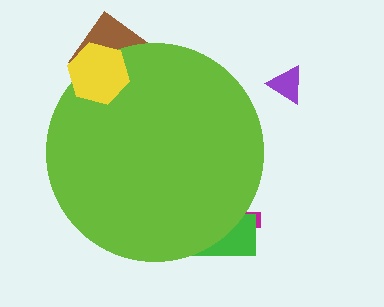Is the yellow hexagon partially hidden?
No, the yellow hexagon is fully visible.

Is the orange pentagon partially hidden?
Yes, the orange pentagon is partially hidden behind the lime circle.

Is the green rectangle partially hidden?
Yes, the green rectangle is partially hidden behind the lime circle.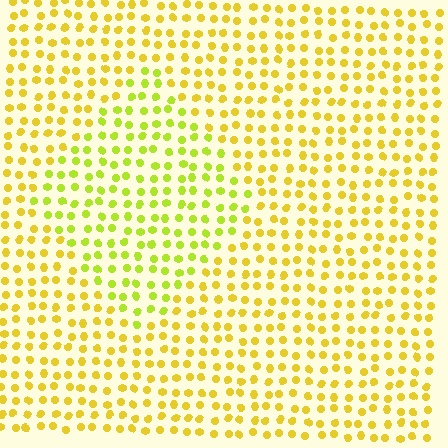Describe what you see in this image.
The image is filled with small yellow elements in a uniform arrangement. A diamond-shaped region is visible where the elements are tinted to a slightly different hue, forming a subtle color boundary.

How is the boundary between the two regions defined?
The boundary is defined purely by a slight shift in hue (about 27 degrees). Spacing, size, and orientation are identical on both sides.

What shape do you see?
I see a diamond.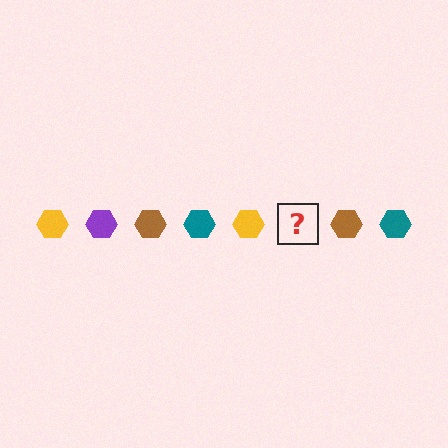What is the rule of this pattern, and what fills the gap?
The rule is that the pattern cycles through yellow, purple, brown, teal hexagons. The gap should be filled with a purple hexagon.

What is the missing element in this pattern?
The missing element is a purple hexagon.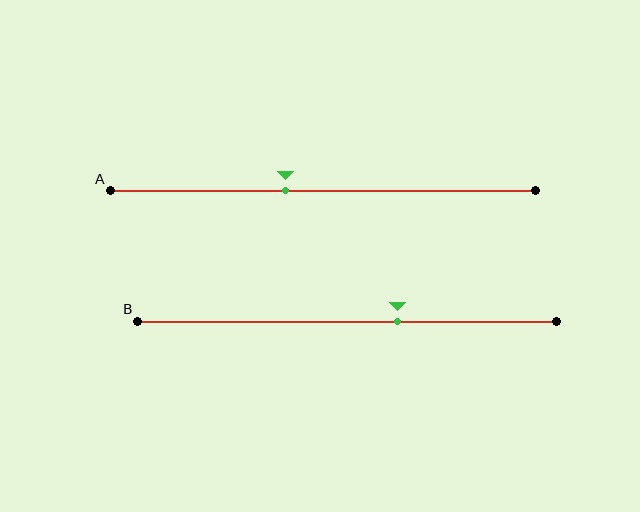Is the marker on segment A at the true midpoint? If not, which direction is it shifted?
No, the marker on segment A is shifted to the left by about 9% of the segment length.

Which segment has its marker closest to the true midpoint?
Segment A has its marker closest to the true midpoint.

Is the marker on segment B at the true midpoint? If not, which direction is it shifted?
No, the marker on segment B is shifted to the right by about 12% of the segment length.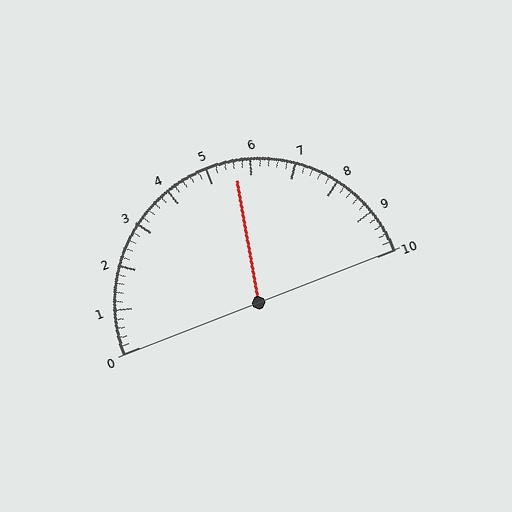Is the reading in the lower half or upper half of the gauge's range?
The reading is in the upper half of the range (0 to 10).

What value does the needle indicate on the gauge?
The needle indicates approximately 5.6.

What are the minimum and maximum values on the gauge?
The gauge ranges from 0 to 10.